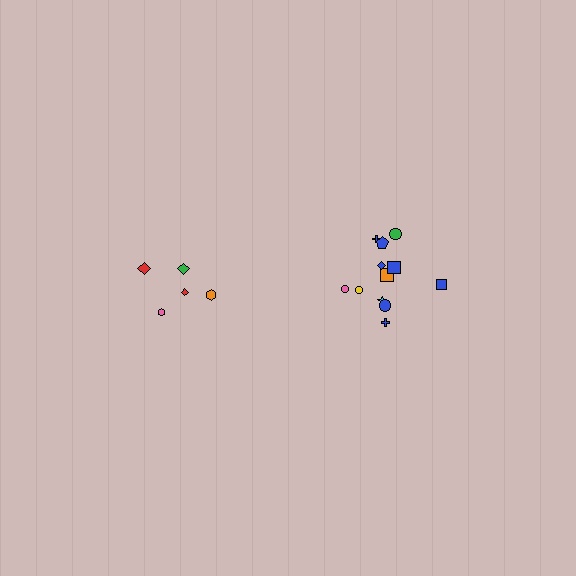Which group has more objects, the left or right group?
The right group.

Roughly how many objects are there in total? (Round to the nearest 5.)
Roughly 15 objects in total.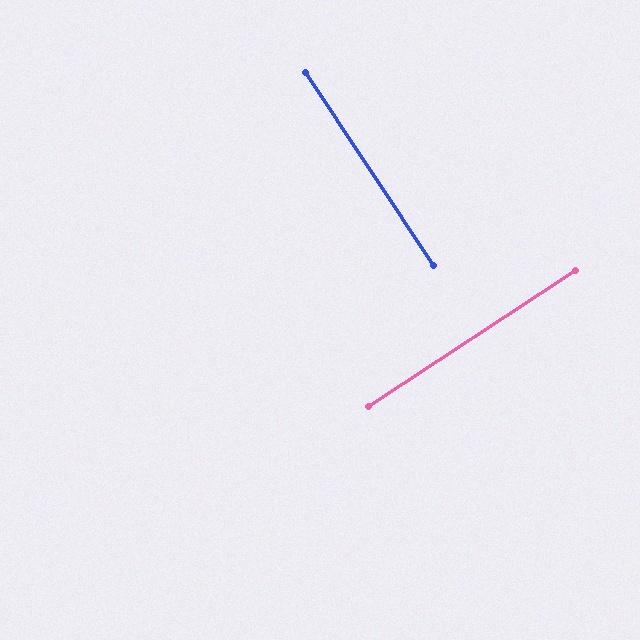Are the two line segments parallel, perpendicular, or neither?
Perpendicular — they meet at approximately 90°.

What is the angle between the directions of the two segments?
Approximately 90 degrees.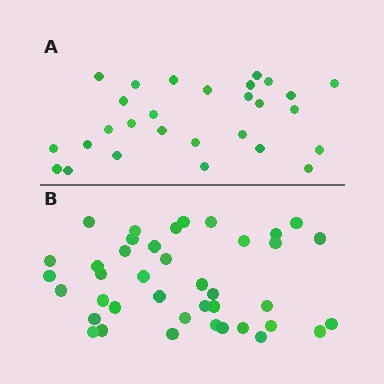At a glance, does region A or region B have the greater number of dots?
Region B (the bottom region) has more dots.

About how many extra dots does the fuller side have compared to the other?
Region B has roughly 12 or so more dots than region A.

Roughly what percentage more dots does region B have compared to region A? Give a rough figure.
About 45% more.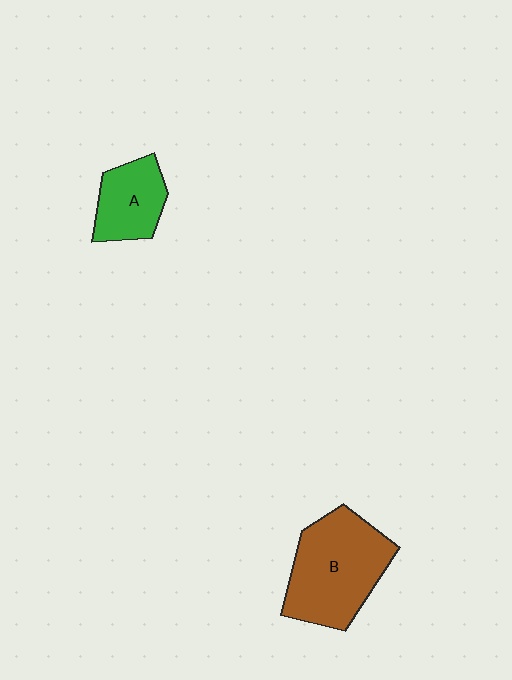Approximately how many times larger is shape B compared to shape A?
Approximately 1.9 times.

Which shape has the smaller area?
Shape A (green).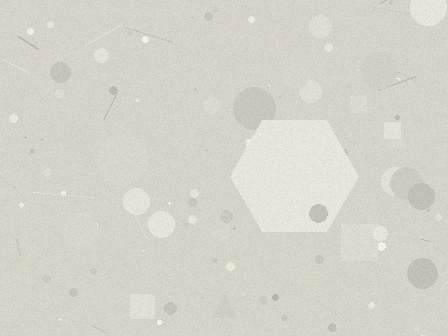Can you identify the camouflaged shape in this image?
The camouflaged shape is a hexagon.